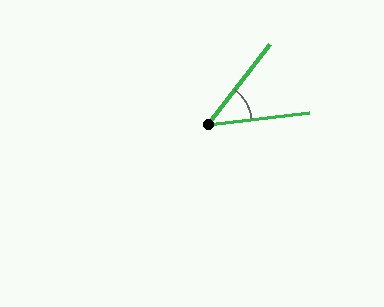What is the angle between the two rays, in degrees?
Approximately 45 degrees.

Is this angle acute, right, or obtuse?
It is acute.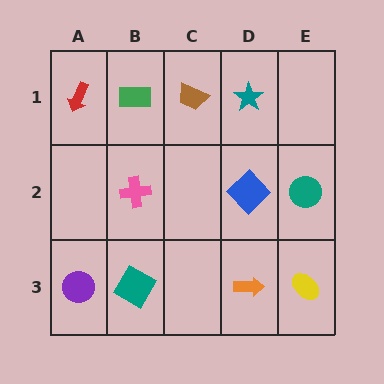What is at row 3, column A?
A purple circle.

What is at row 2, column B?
A pink cross.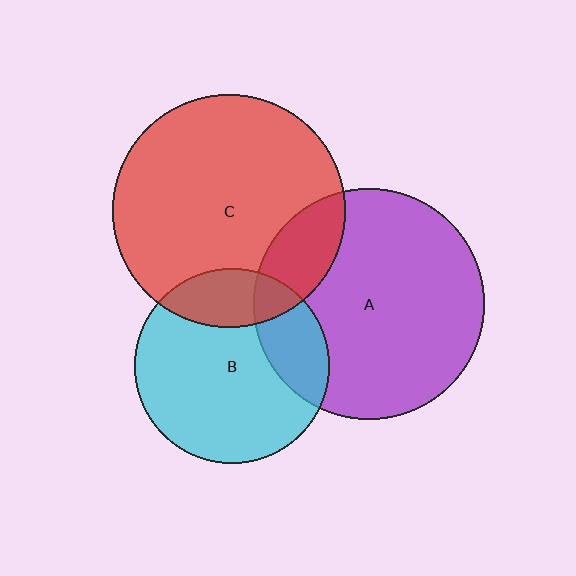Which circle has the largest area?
Circle C (red).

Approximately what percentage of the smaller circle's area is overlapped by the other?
Approximately 20%.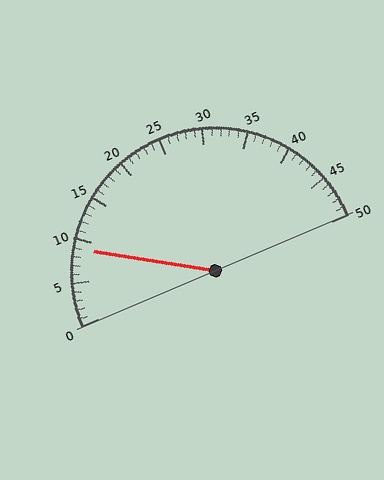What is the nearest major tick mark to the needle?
The nearest major tick mark is 10.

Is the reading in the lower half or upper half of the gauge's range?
The reading is in the lower half of the range (0 to 50).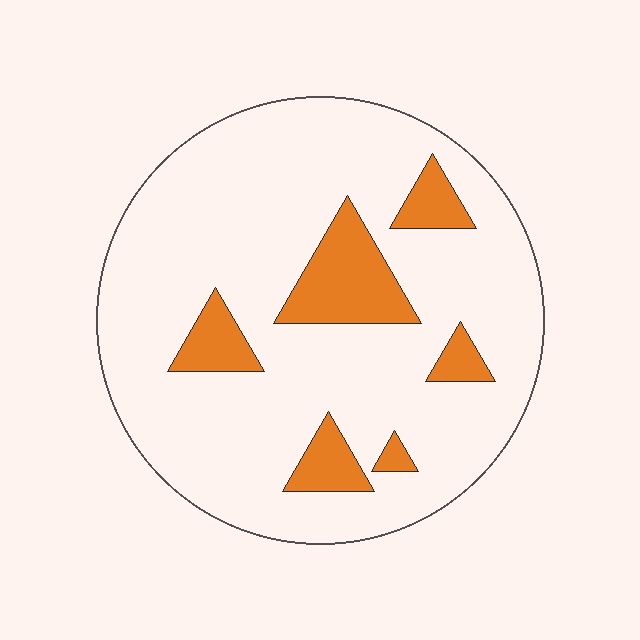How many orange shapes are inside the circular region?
6.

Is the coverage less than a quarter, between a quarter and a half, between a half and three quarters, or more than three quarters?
Less than a quarter.